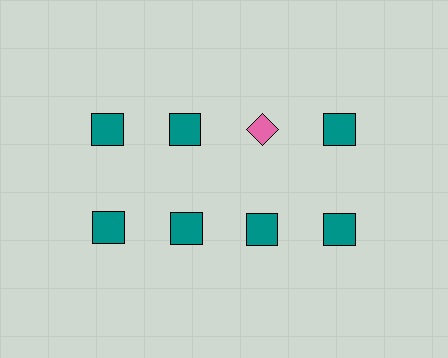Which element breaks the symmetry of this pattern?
The pink diamond in the top row, center column breaks the symmetry. All other shapes are teal squares.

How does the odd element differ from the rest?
It differs in both color (pink instead of teal) and shape (diamond instead of square).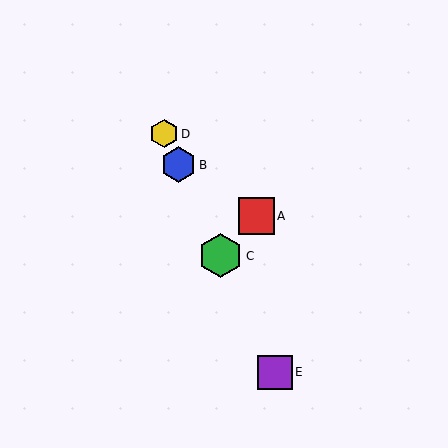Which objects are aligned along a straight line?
Objects B, C, D, E are aligned along a straight line.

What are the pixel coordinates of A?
Object A is at (256, 216).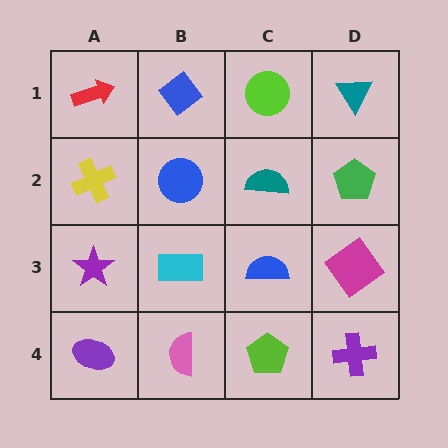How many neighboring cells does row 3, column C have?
4.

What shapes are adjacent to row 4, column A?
A purple star (row 3, column A), a pink semicircle (row 4, column B).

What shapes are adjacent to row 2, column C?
A lime circle (row 1, column C), a blue semicircle (row 3, column C), a blue circle (row 2, column B), a green pentagon (row 2, column D).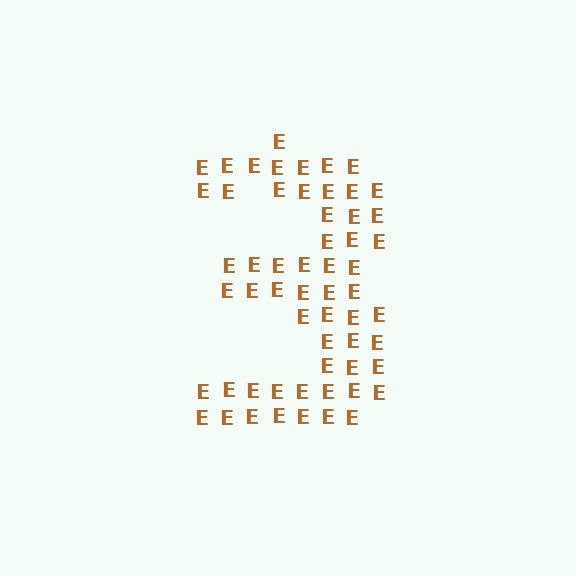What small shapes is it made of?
It is made of small letter E's.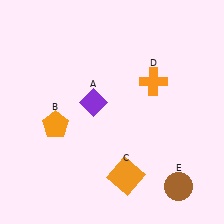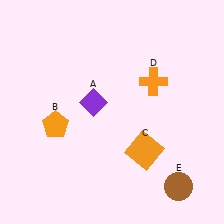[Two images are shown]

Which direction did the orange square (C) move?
The orange square (C) moved up.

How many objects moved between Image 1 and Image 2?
1 object moved between the two images.